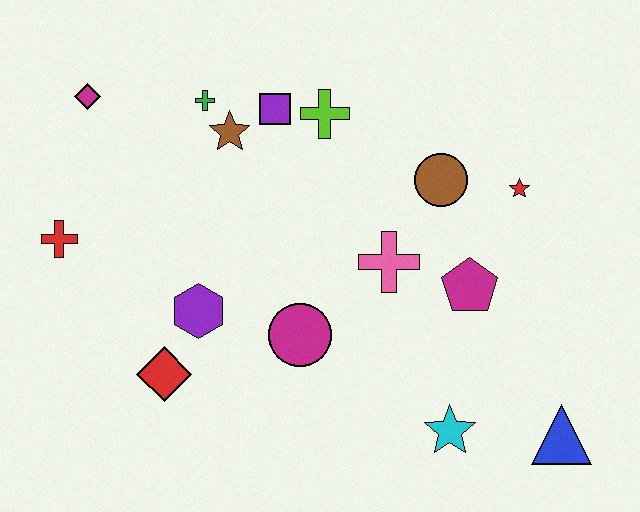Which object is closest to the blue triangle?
The cyan star is closest to the blue triangle.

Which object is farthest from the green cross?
The blue triangle is farthest from the green cross.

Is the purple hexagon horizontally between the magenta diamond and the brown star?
Yes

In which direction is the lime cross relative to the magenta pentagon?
The lime cross is above the magenta pentagon.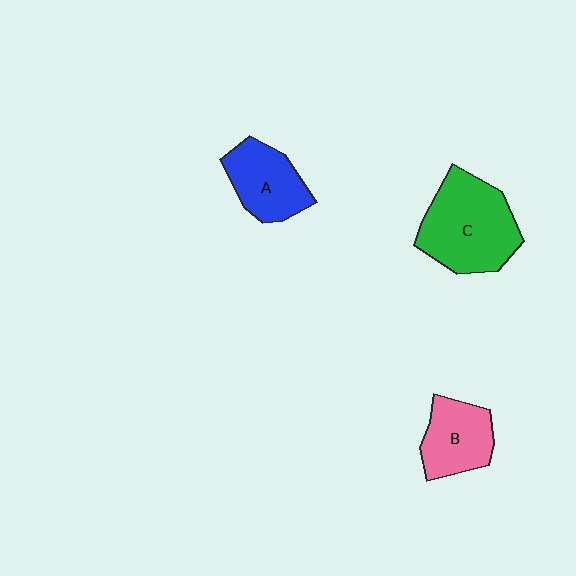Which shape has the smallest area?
Shape B (pink).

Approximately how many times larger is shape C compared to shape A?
Approximately 1.6 times.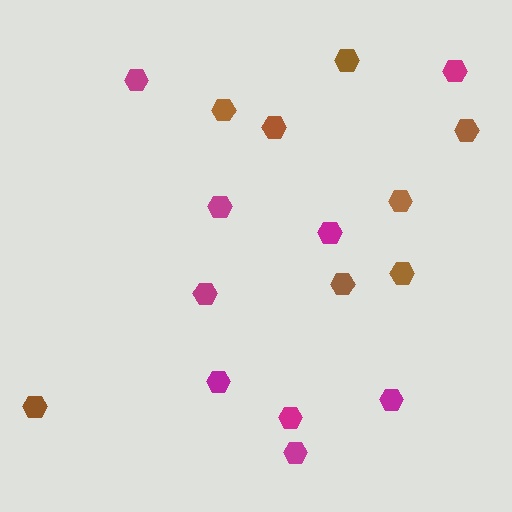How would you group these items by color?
There are 2 groups: one group of brown hexagons (8) and one group of magenta hexagons (9).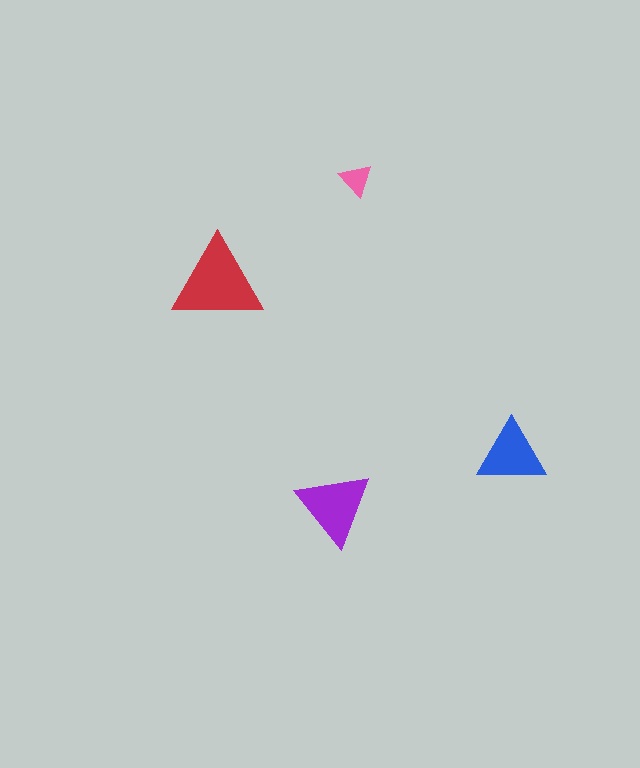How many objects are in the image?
There are 4 objects in the image.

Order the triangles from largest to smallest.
the red one, the purple one, the blue one, the pink one.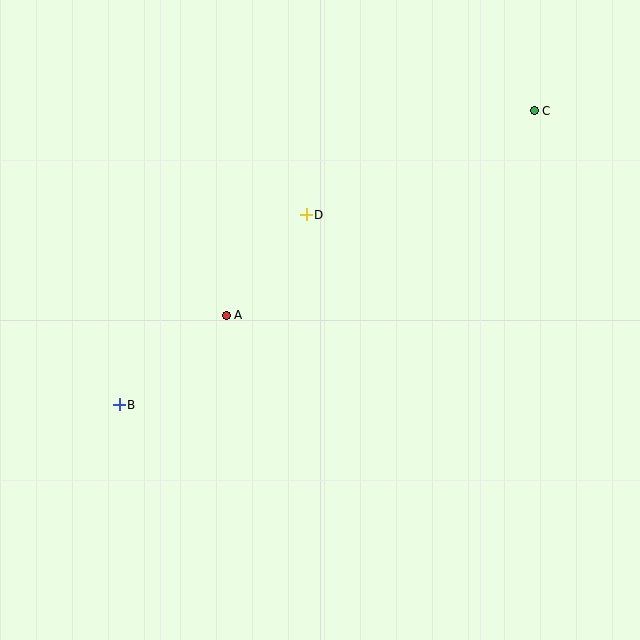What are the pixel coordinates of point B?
Point B is at (119, 405).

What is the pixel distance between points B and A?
The distance between B and A is 139 pixels.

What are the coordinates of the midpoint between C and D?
The midpoint between C and D is at (420, 163).